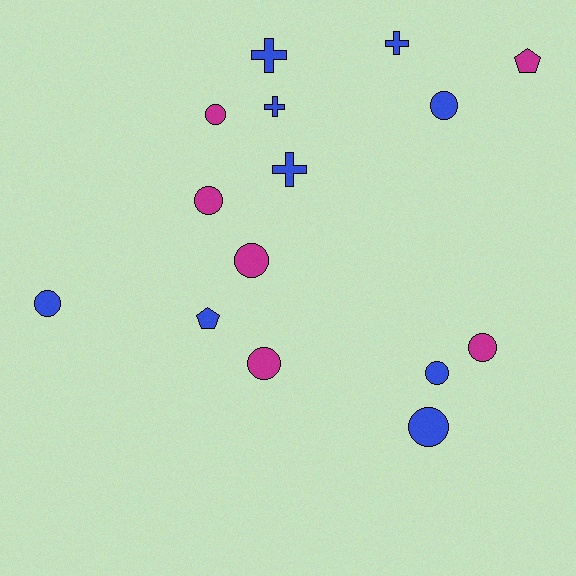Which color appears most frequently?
Blue, with 9 objects.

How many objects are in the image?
There are 15 objects.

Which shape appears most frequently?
Circle, with 9 objects.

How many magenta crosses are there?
There are no magenta crosses.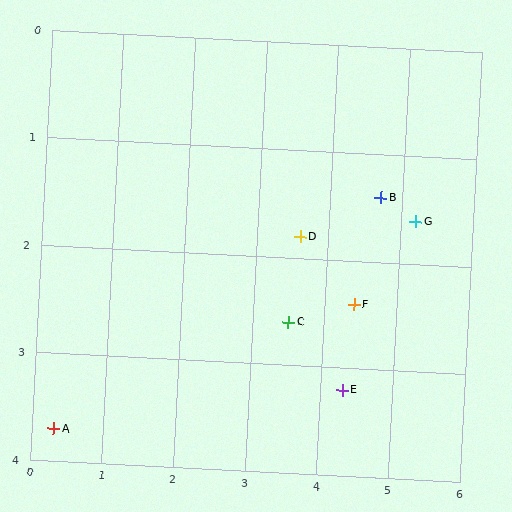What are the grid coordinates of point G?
Point G is at approximately (5.2, 1.6).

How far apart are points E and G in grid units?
Points E and G are about 1.8 grid units apart.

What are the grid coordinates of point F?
Point F is at approximately (4.4, 2.4).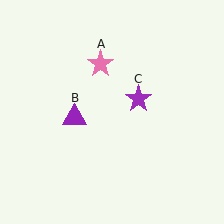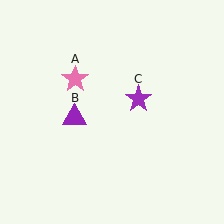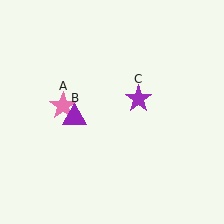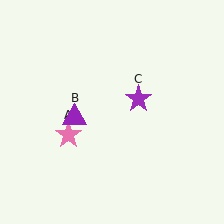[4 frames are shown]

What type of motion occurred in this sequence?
The pink star (object A) rotated counterclockwise around the center of the scene.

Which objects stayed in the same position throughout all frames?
Purple triangle (object B) and purple star (object C) remained stationary.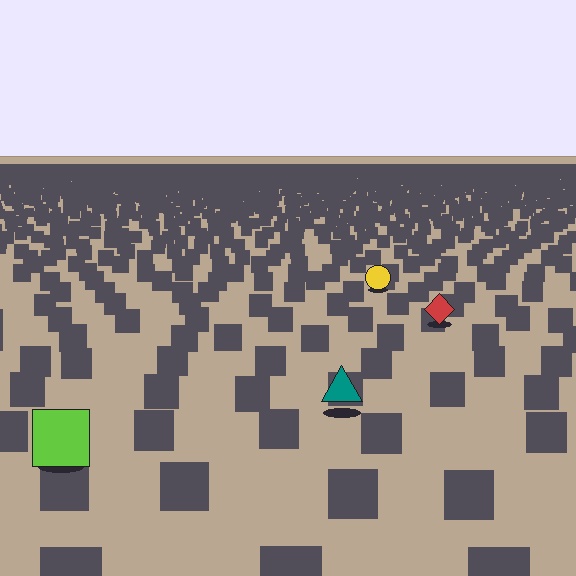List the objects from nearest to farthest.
From nearest to farthest: the lime square, the teal triangle, the red diamond, the yellow circle.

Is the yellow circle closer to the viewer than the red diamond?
No. The red diamond is closer — you can tell from the texture gradient: the ground texture is coarser near it.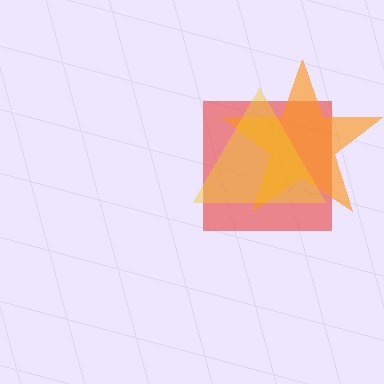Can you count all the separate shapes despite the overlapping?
Yes, there are 3 separate shapes.